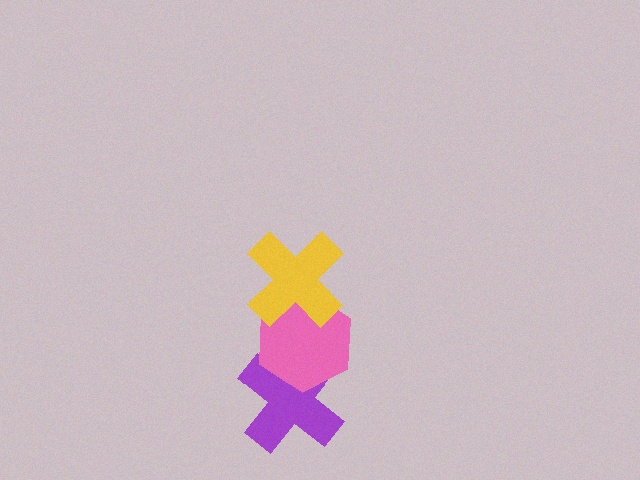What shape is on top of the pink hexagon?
The yellow cross is on top of the pink hexagon.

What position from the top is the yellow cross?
The yellow cross is 1st from the top.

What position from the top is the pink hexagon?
The pink hexagon is 2nd from the top.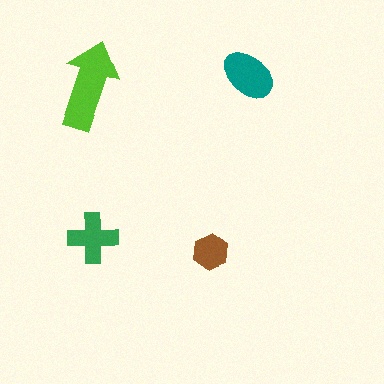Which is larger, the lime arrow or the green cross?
The lime arrow.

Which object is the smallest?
The brown hexagon.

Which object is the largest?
The lime arrow.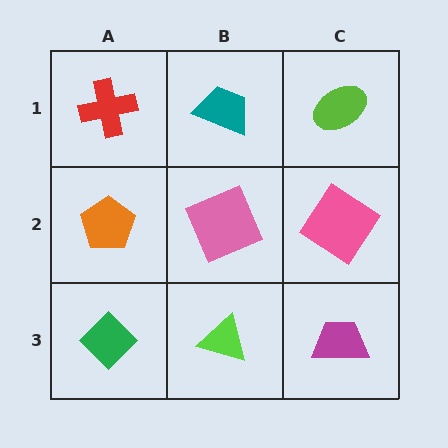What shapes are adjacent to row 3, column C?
A pink diamond (row 2, column C), a lime triangle (row 3, column B).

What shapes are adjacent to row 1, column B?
A pink square (row 2, column B), a red cross (row 1, column A), a lime ellipse (row 1, column C).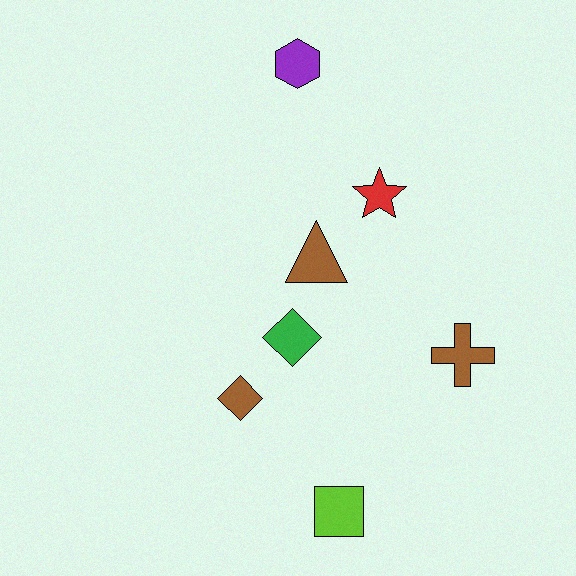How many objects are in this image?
There are 7 objects.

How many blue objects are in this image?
There are no blue objects.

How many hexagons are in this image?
There is 1 hexagon.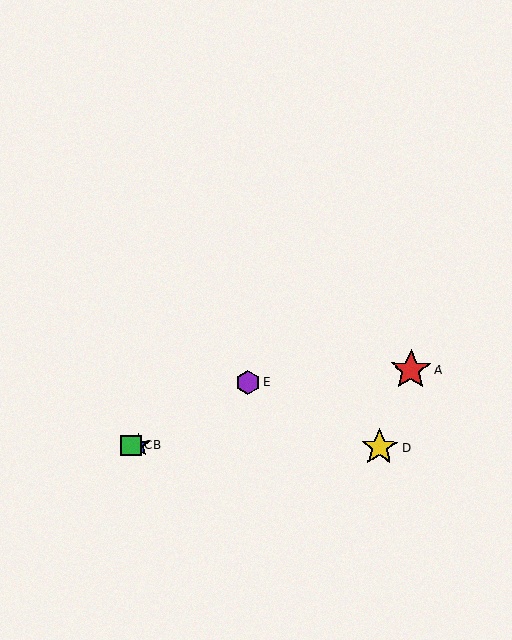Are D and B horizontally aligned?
Yes, both are at y≈448.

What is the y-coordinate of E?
Object E is at y≈382.